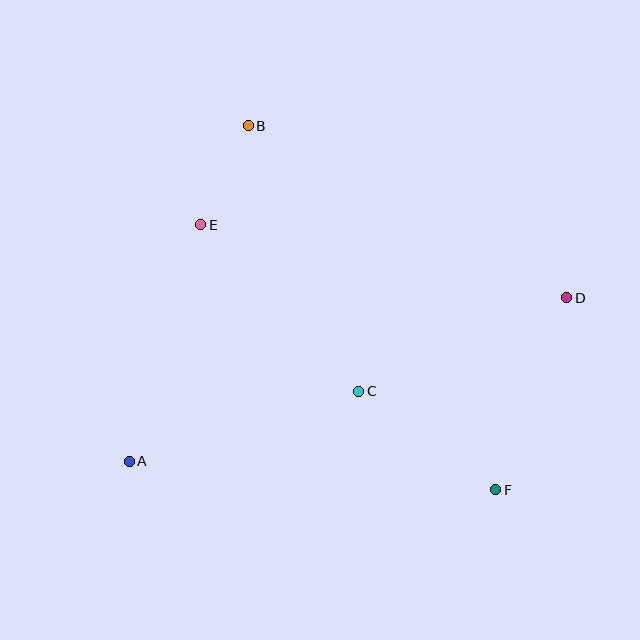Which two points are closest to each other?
Points B and E are closest to each other.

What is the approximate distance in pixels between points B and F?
The distance between B and F is approximately 440 pixels.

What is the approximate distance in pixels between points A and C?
The distance between A and C is approximately 240 pixels.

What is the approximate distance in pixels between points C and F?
The distance between C and F is approximately 169 pixels.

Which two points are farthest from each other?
Points A and D are farthest from each other.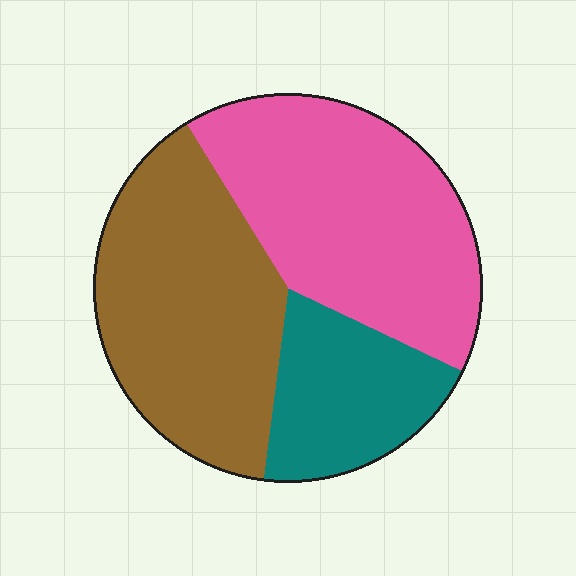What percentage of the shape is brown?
Brown takes up about two fifths (2/5) of the shape.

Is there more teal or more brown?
Brown.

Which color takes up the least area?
Teal, at roughly 20%.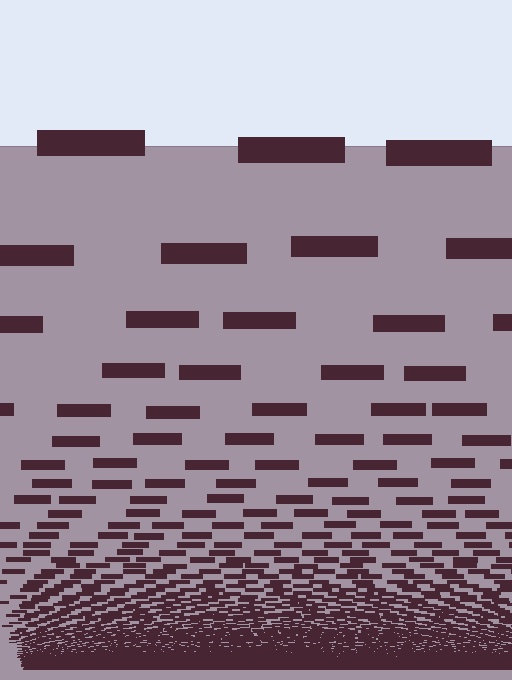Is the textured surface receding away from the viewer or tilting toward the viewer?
The surface appears to tilt toward the viewer. Texture elements get larger and sparser toward the top.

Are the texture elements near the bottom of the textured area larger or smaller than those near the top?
Smaller. The gradient is inverted — elements near the bottom are smaller and denser.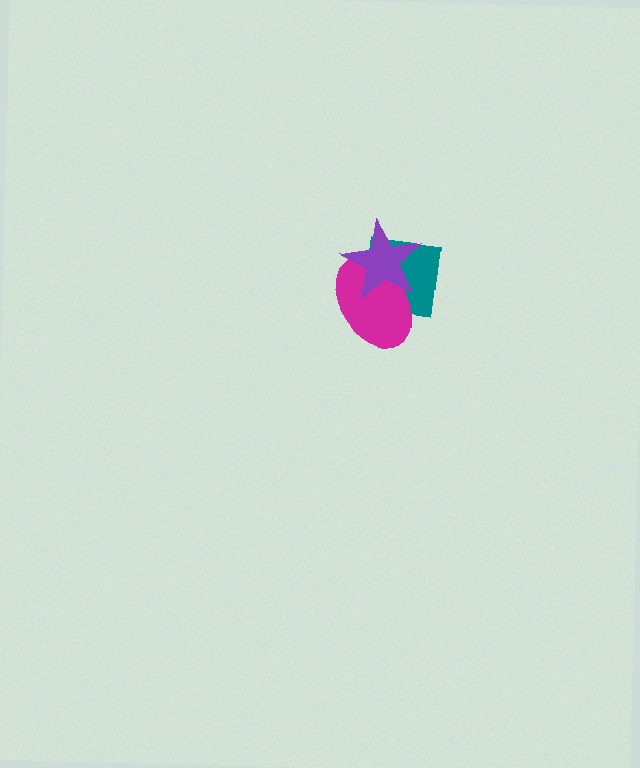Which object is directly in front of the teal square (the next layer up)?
The magenta ellipse is directly in front of the teal square.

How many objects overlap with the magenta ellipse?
2 objects overlap with the magenta ellipse.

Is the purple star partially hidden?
No, no other shape covers it.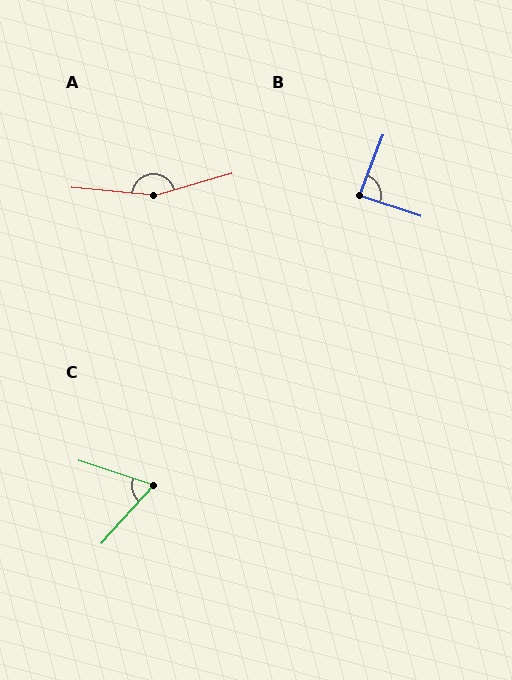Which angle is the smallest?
C, at approximately 66 degrees.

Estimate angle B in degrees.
Approximately 87 degrees.